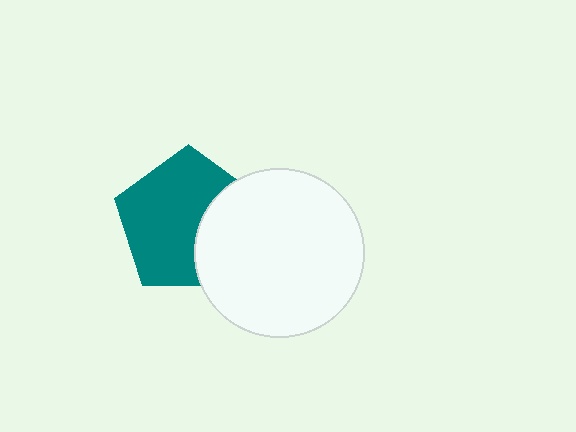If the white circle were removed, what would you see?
You would see the complete teal pentagon.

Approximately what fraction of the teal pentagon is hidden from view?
Roughly 33% of the teal pentagon is hidden behind the white circle.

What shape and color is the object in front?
The object in front is a white circle.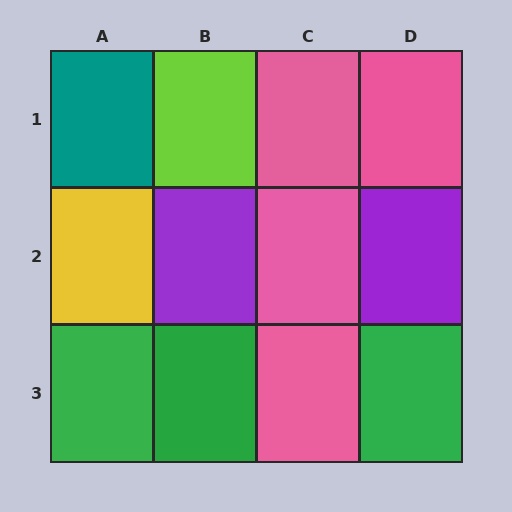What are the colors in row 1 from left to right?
Teal, lime, pink, pink.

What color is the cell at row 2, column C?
Pink.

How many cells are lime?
1 cell is lime.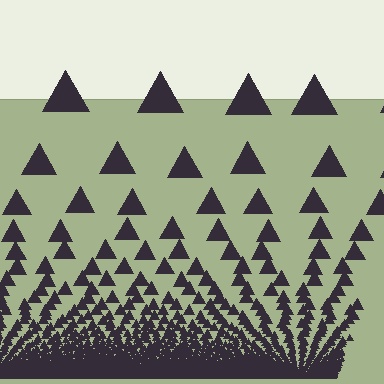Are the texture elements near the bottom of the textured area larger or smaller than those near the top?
Smaller. The gradient is inverted — elements near the bottom are smaller and denser.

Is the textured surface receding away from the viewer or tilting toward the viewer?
The surface appears to tilt toward the viewer. Texture elements get larger and sparser toward the top.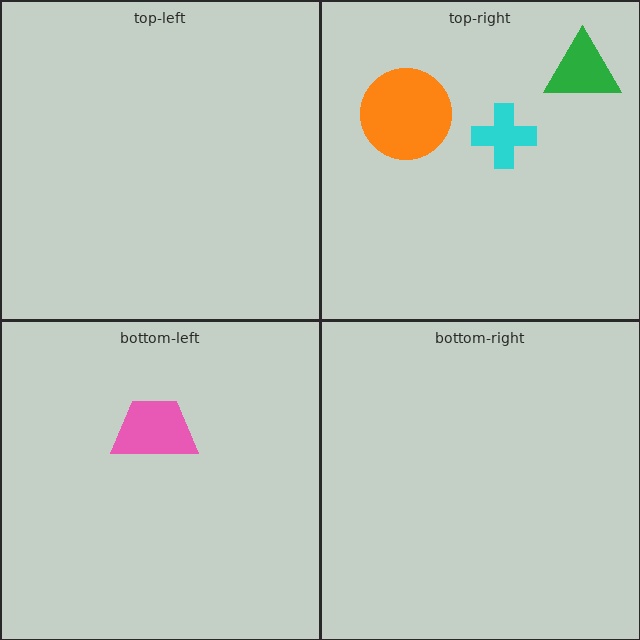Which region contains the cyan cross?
The top-right region.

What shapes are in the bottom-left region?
The pink trapezoid.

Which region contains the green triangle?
The top-right region.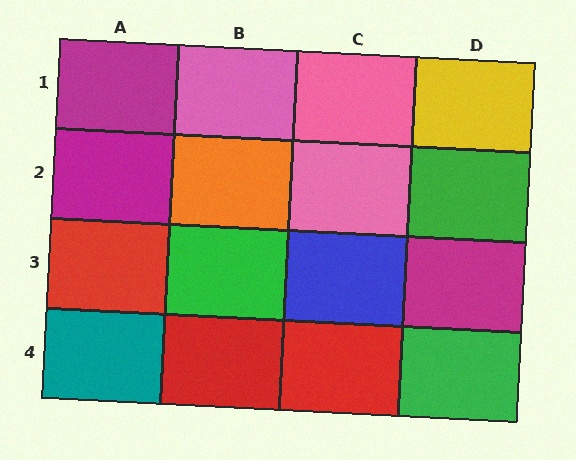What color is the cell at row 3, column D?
Magenta.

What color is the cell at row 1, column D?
Yellow.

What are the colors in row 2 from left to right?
Magenta, orange, pink, green.